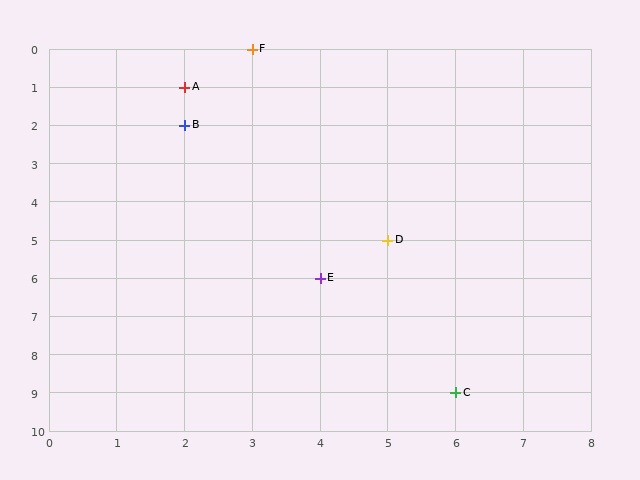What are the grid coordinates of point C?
Point C is at grid coordinates (6, 9).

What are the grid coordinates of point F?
Point F is at grid coordinates (3, 0).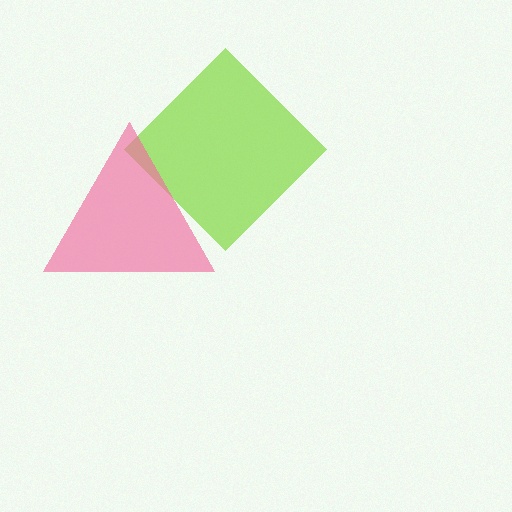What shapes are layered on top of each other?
The layered shapes are: a lime diamond, a pink triangle.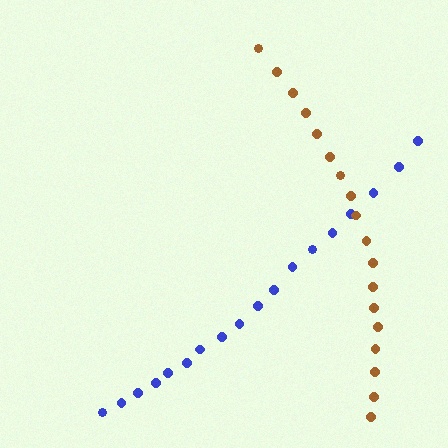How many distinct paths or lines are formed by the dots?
There are 2 distinct paths.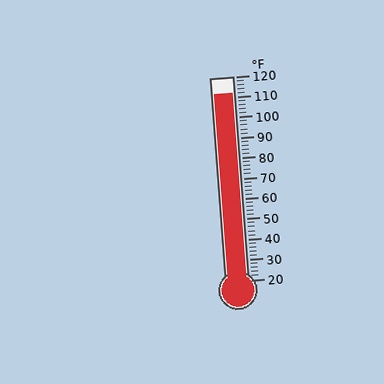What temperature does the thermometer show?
The thermometer shows approximately 112°F.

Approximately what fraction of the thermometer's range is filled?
The thermometer is filled to approximately 90% of its range.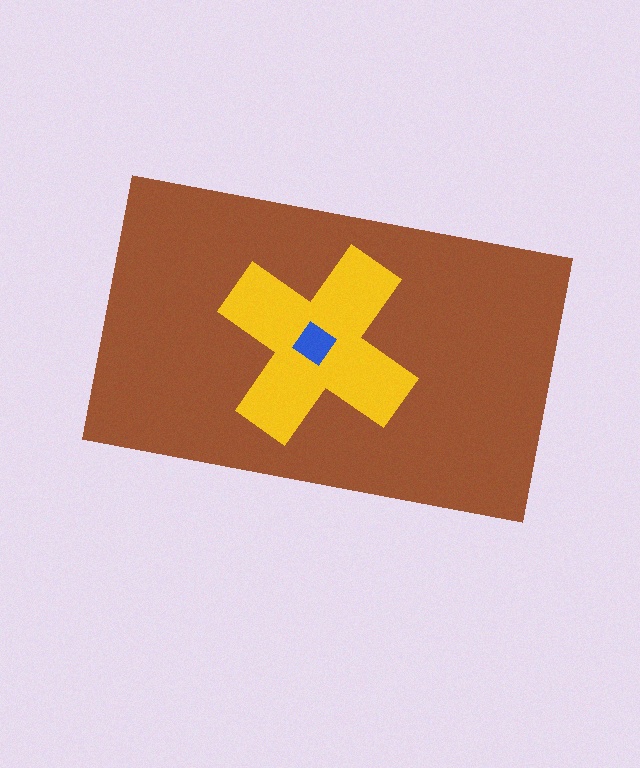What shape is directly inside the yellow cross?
The blue diamond.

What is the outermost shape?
The brown rectangle.